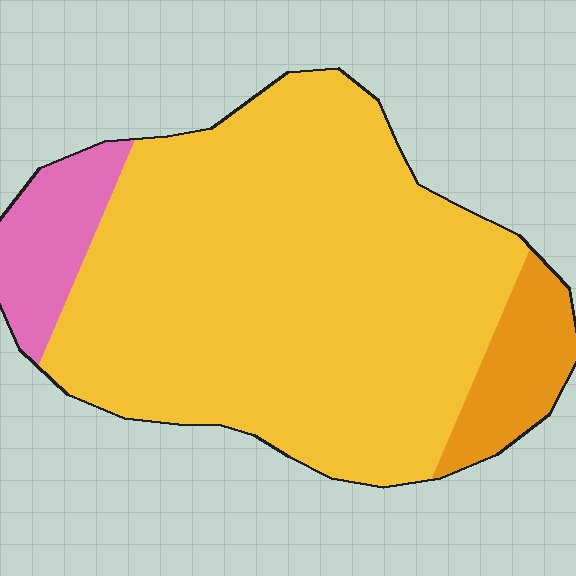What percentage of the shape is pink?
Pink covers about 10% of the shape.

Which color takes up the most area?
Yellow, at roughly 80%.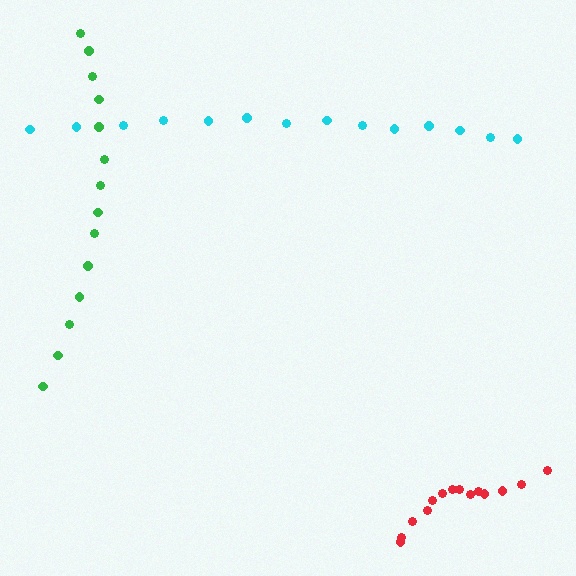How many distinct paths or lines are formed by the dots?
There are 3 distinct paths.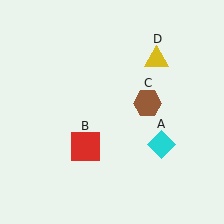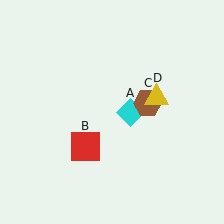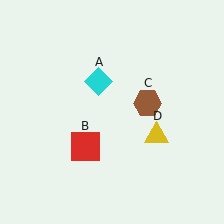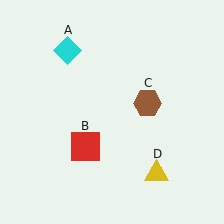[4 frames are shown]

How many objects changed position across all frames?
2 objects changed position: cyan diamond (object A), yellow triangle (object D).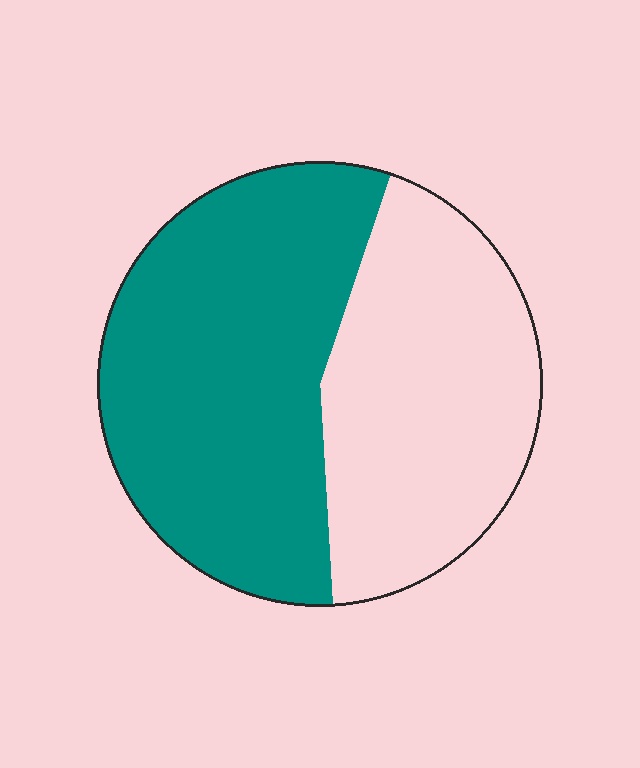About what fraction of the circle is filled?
About three fifths (3/5).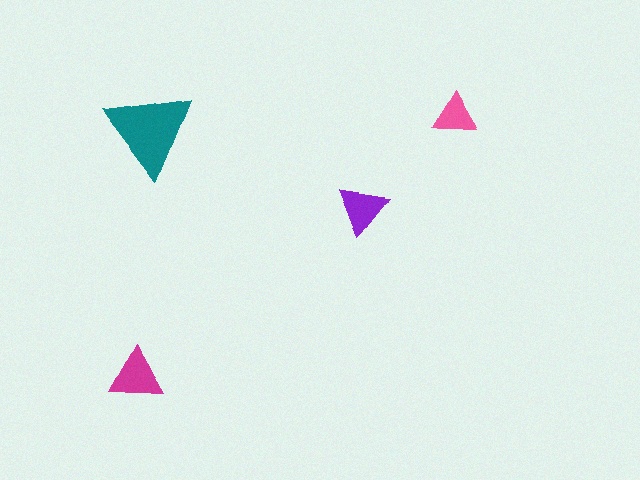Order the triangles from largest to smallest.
the teal one, the magenta one, the purple one, the pink one.